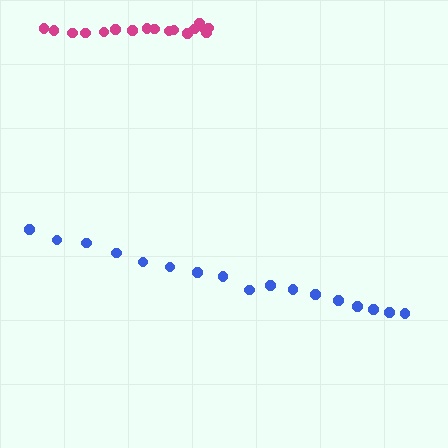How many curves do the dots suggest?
There are 2 distinct paths.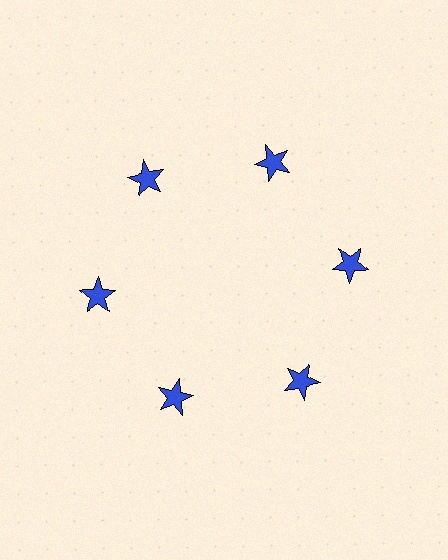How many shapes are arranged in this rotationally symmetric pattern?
There are 6 shapes, arranged in 6 groups of 1.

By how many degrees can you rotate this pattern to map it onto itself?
The pattern maps onto itself every 60 degrees of rotation.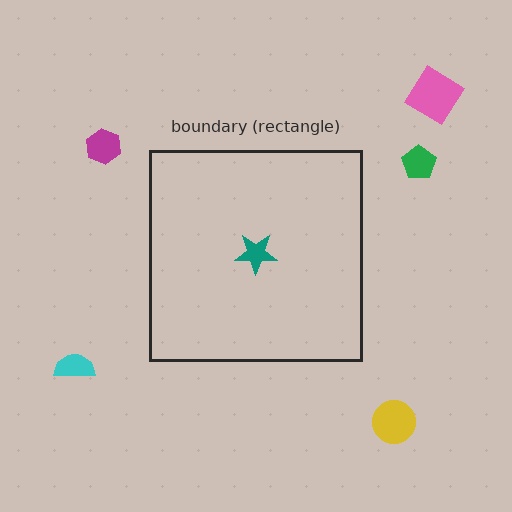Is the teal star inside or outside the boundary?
Inside.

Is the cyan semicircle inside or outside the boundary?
Outside.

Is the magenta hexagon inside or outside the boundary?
Outside.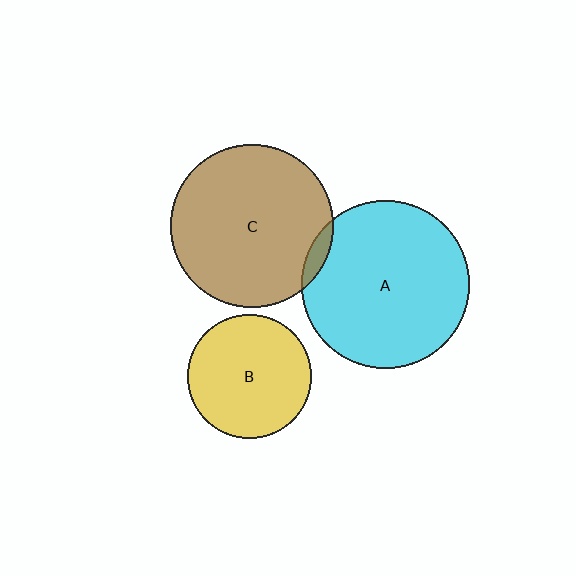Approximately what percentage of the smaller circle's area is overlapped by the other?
Approximately 5%.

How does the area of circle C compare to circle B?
Approximately 1.7 times.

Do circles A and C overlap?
Yes.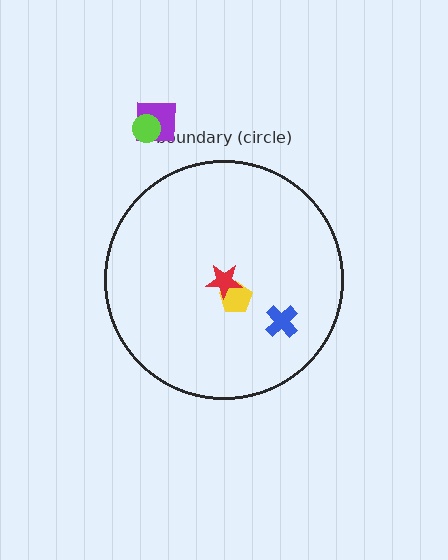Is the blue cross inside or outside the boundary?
Inside.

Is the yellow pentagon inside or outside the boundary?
Inside.